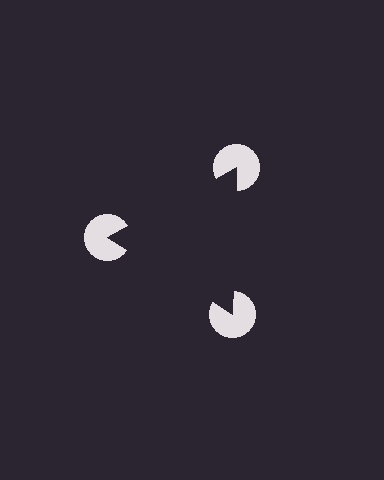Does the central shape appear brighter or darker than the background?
It typically appears slightly darker than the background, even though no actual brightness change is drawn.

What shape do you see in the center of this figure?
An illusory triangle — its edges are inferred from the aligned wedge cuts in the pac-man discs, not physically drawn.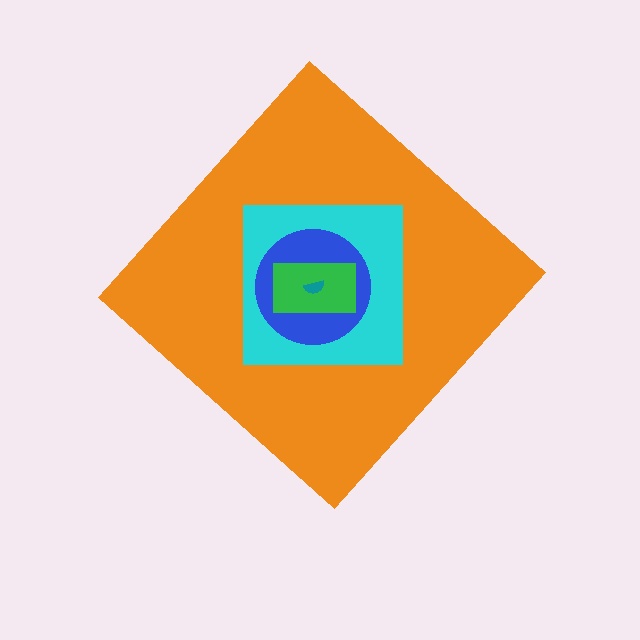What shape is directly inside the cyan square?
The blue circle.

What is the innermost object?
The teal semicircle.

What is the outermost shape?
The orange diamond.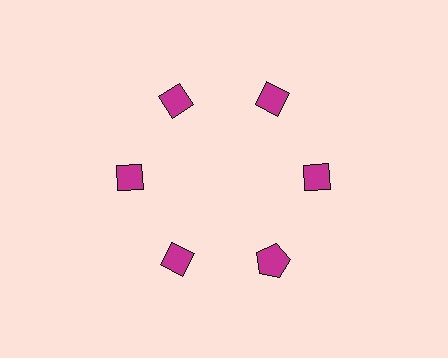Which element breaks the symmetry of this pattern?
The magenta pentagon at roughly the 5 o'clock position breaks the symmetry. All other shapes are magenta diamonds.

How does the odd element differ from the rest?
It has a different shape: pentagon instead of diamond.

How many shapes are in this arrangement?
There are 6 shapes arranged in a ring pattern.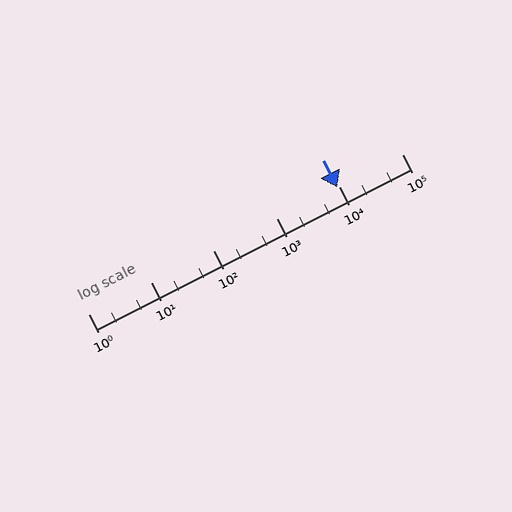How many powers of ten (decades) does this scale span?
The scale spans 5 decades, from 1 to 100000.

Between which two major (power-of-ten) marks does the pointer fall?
The pointer is between 1000 and 10000.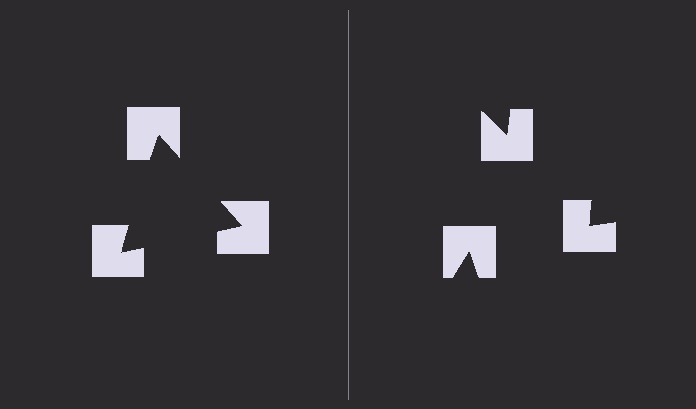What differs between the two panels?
The notched squares are positioned identically on both sides; only the wedge orientations differ. On the left they align to a triangle; on the right they are misaligned.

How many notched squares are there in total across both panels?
6 — 3 on each side.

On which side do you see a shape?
An illusory triangle appears on the left side. On the right side the wedge cuts are rotated, so no coherent shape forms.